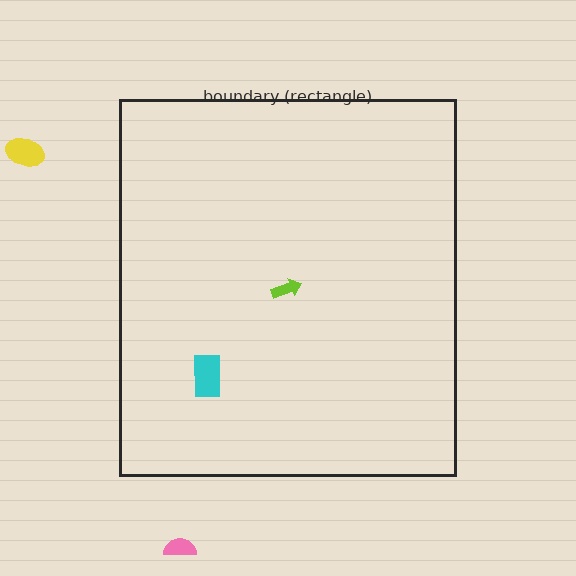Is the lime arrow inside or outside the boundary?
Inside.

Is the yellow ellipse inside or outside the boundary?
Outside.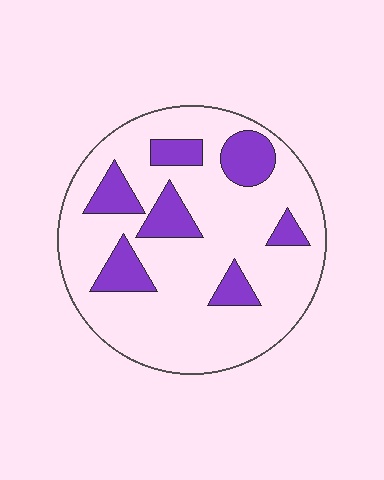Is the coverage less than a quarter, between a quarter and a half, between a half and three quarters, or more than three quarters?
Less than a quarter.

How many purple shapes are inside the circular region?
7.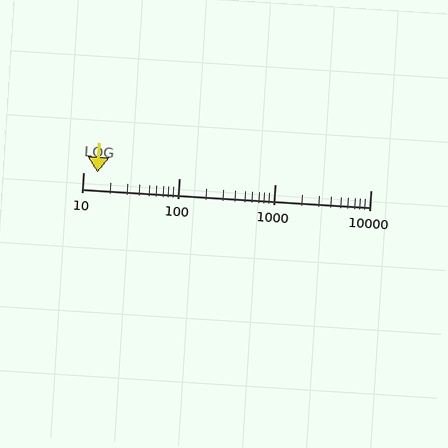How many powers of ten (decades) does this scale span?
The scale spans 3 decades, from 10 to 10000.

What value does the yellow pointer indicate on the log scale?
The pointer indicates approximately 14.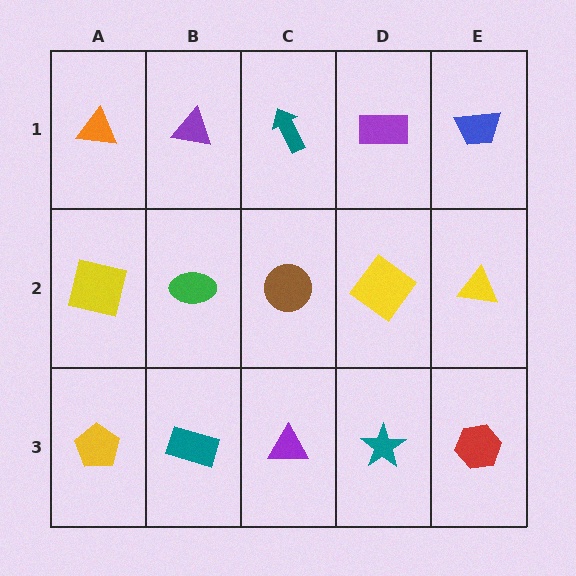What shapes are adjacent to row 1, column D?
A yellow diamond (row 2, column D), a teal arrow (row 1, column C), a blue trapezoid (row 1, column E).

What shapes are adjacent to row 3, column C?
A brown circle (row 2, column C), a teal rectangle (row 3, column B), a teal star (row 3, column D).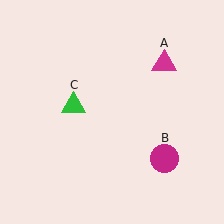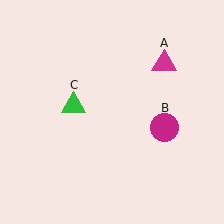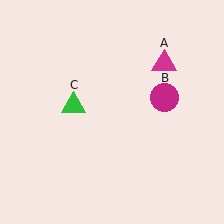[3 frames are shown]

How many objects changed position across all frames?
1 object changed position: magenta circle (object B).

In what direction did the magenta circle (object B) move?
The magenta circle (object B) moved up.